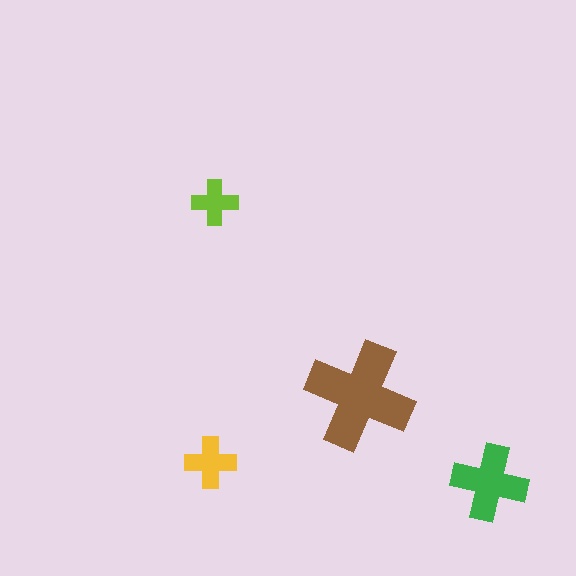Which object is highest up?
The lime cross is topmost.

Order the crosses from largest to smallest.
the brown one, the green one, the yellow one, the lime one.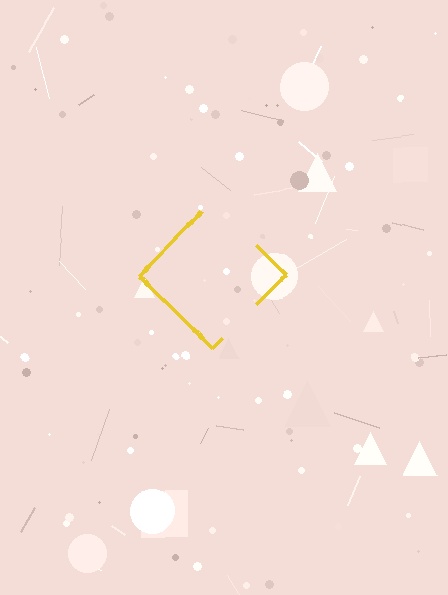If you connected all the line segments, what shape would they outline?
They would outline a diamond.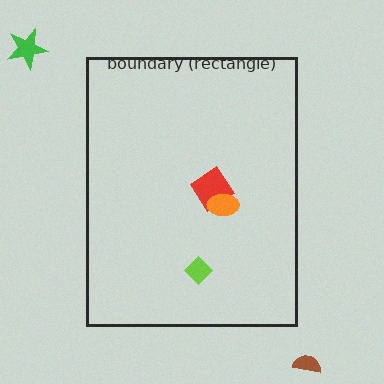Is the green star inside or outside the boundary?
Outside.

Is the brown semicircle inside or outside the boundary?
Outside.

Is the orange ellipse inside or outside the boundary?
Inside.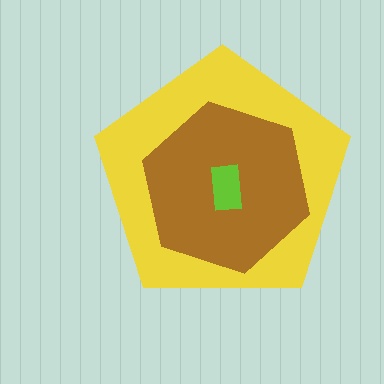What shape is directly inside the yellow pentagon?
The brown hexagon.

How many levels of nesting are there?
3.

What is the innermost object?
The lime rectangle.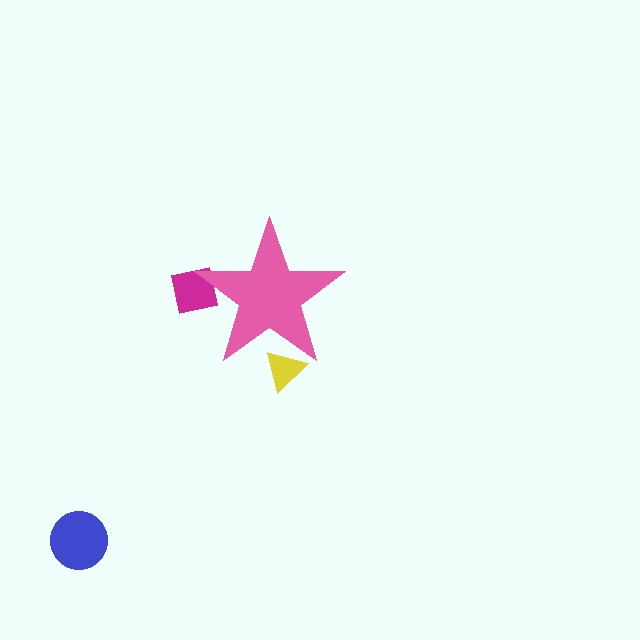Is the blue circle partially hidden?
No, the blue circle is fully visible.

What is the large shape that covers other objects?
A pink star.